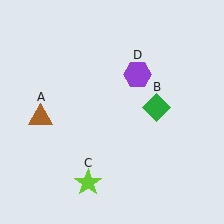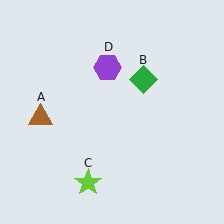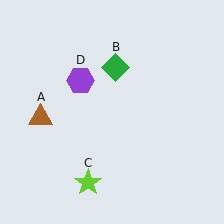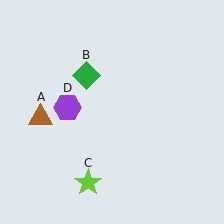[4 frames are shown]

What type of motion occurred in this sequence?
The green diamond (object B), purple hexagon (object D) rotated counterclockwise around the center of the scene.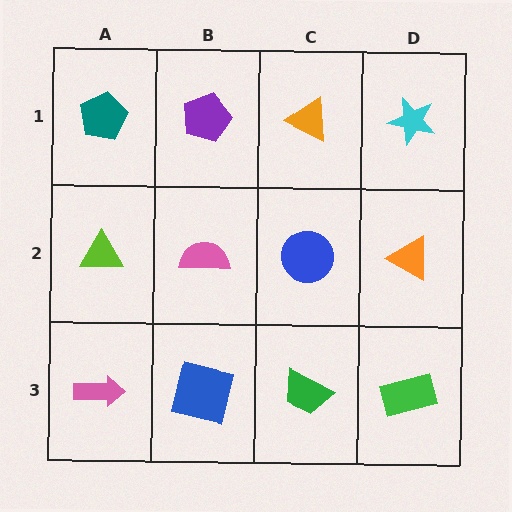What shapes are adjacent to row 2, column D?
A cyan star (row 1, column D), a green rectangle (row 3, column D), a blue circle (row 2, column C).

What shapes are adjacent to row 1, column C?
A blue circle (row 2, column C), a purple pentagon (row 1, column B), a cyan star (row 1, column D).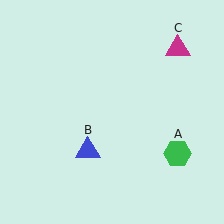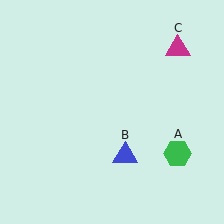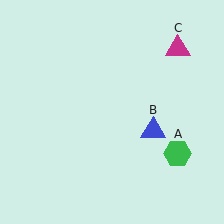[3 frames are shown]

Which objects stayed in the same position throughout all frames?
Green hexagon (object A) and magenta triangle (object C) remained stationary.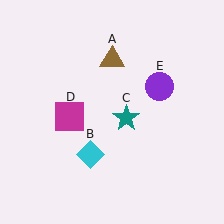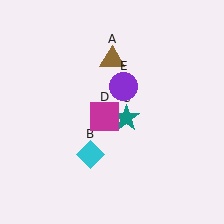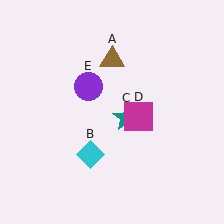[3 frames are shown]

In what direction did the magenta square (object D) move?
The magenta square (object D) moved right.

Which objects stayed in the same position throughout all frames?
Brown triangle (object A) and cyan diamond (object B) and teal star (object C) remained stationary.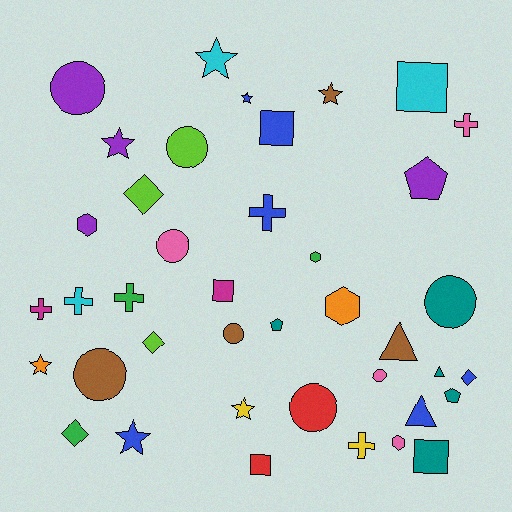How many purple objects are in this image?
There are 4 purple objects.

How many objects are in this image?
There are 40 objects.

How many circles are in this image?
There are 8 circles.